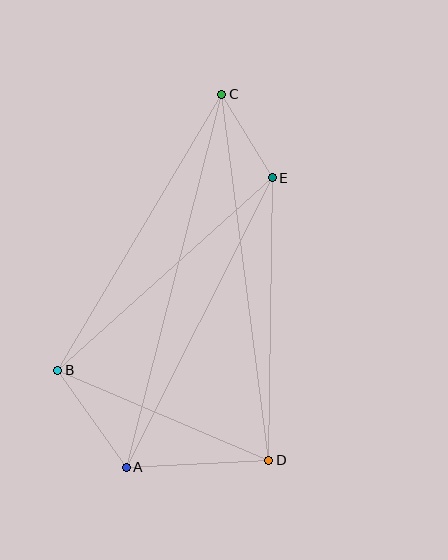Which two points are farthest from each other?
Points A and C are farthest from each other.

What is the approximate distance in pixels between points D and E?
The distance between D and E is approximately 283 pixels.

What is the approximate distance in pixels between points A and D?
The distance between A and D is approximately 143 pixels.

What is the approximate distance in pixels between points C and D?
The distance between C and D is approximately 369 pixels.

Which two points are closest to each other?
Points C and E are closest to each other.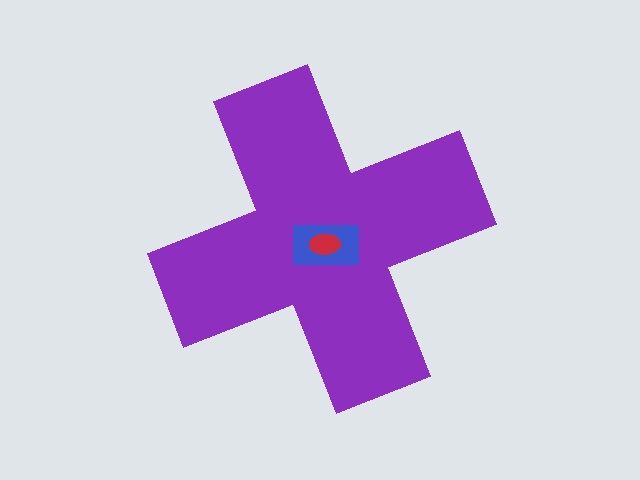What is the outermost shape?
The purple cross.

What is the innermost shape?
The red ellipse.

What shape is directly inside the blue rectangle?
The red ellipse.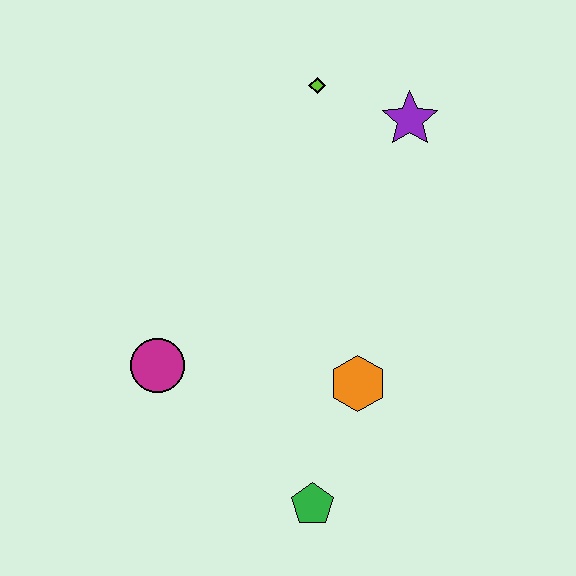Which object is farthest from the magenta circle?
The purple star is farthest from the magenta circle.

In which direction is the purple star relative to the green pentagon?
The purple star is above the green pentagon.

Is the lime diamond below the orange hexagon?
No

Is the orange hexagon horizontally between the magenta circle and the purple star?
Yes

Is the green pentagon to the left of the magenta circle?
No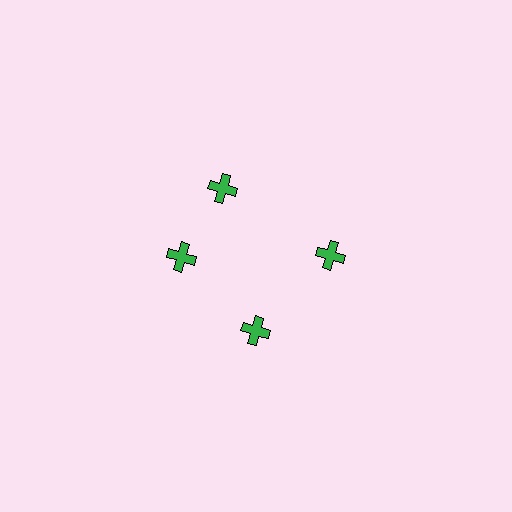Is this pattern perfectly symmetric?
No. The 4 green crosses are arranged in a ring, but one element near the 12 o'clock position is rotated out of alignment along the ring, breaking the 4-fold rotational symmetry.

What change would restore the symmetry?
The symmetry would be restored by rotating it back into even spacing with its neighbors so that all 4 crosses sit at equal angles and equal distance from the center.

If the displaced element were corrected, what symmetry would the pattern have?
It would have 4-fold rotational symmetry — the pattern would map onto itself every 90 degrees.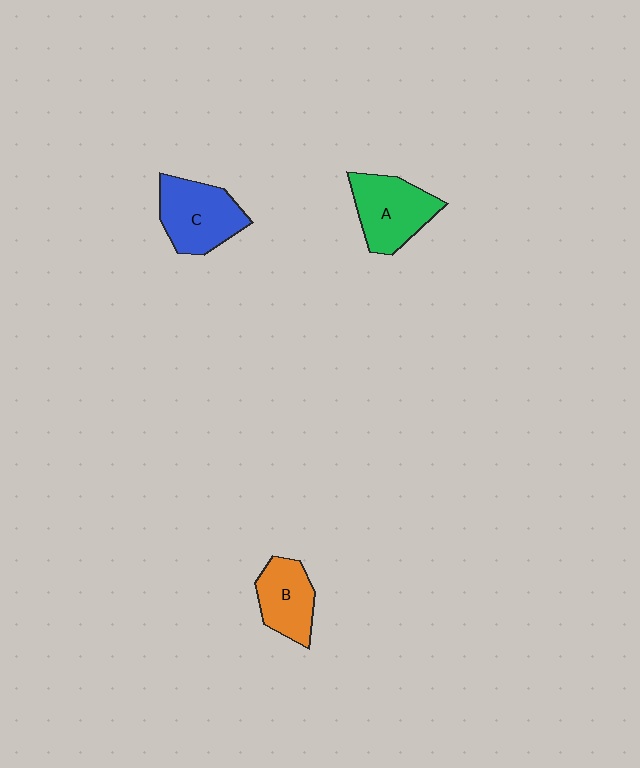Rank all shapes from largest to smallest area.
From largest to smallest: A (green), C (blue), B (orange).